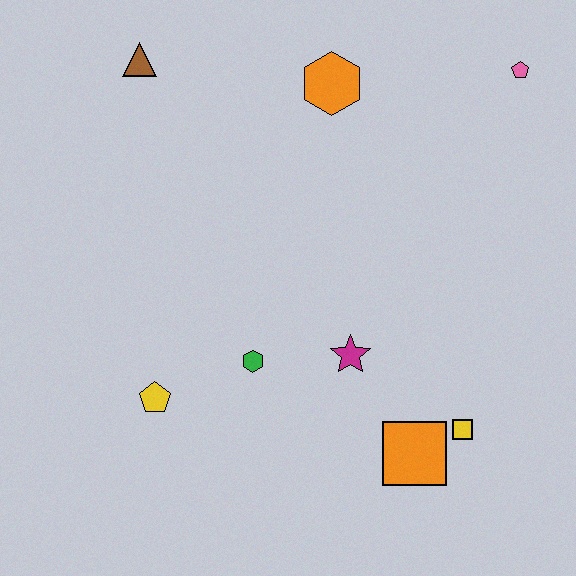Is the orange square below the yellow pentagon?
Yes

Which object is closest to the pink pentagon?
The orange hexagon is closest to the pink pentagon.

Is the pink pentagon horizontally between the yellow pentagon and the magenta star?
No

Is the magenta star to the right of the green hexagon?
Yes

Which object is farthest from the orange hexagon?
The orange square is farthest from the orange hexagon.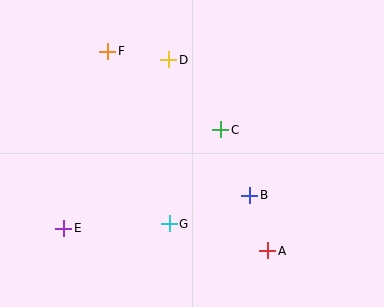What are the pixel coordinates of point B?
Point B is at (250, 195).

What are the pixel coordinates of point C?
Point C is at (221, 130).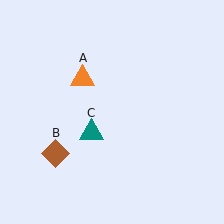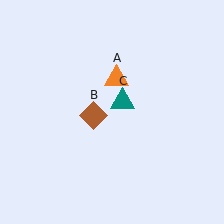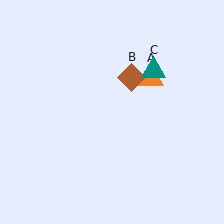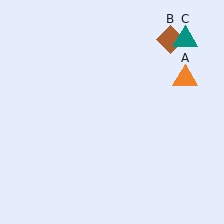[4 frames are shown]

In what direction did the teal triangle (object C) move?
The teal triangle (object C) moved up and to the right.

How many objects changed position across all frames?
3 objects changed position: orange triangle (object A), brown diamond (object B), teal triangle (object C).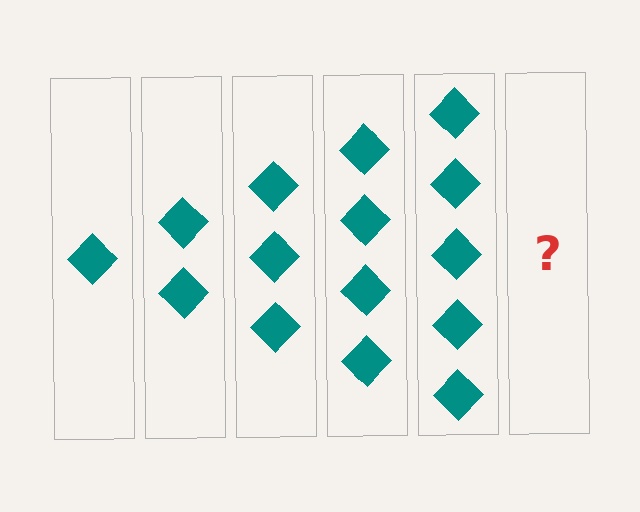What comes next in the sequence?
The next element should be 6 diamonds.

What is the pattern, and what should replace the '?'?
The pattern is that each step adds one more diamond. The '?' should be 6 diamonds.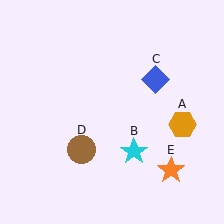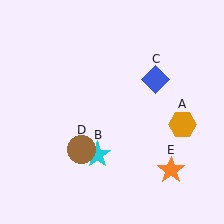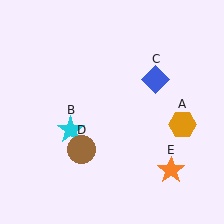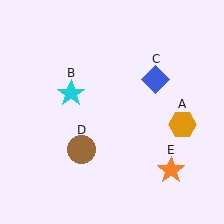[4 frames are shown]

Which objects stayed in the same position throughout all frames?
Orange hexagon (object A) and blue diamond (object C) and brown circle (object D) and orange star (object E) remained stationary.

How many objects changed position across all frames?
1 object changed position: cyan star (object B).